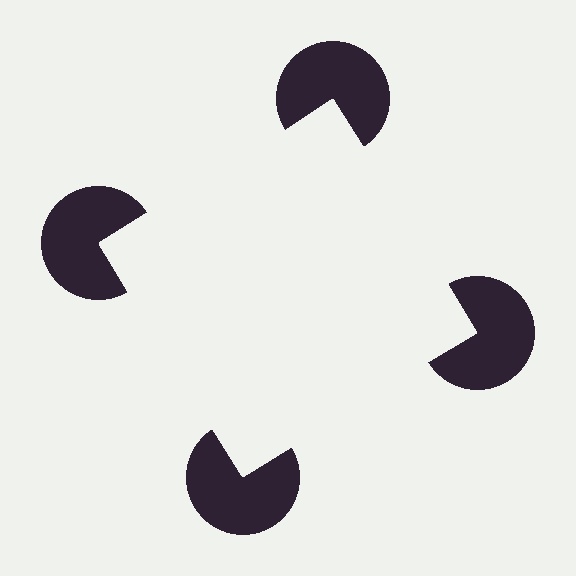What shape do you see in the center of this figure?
An illusory square — its edges are inferred from the aligned wedge cuts in the pac-man discs, not physically drawn.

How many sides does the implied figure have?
4 sides.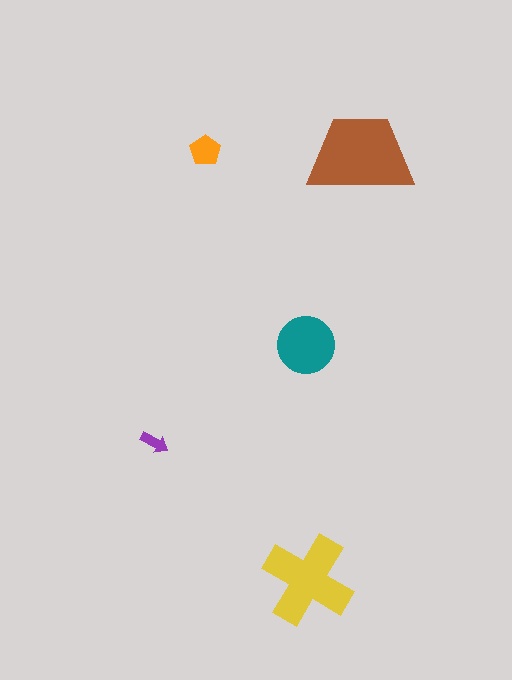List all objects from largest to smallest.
The brown trapezoid, the yellow cross, the teal circle, the orange pentagon, the purple arrow.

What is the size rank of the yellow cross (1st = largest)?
2nd.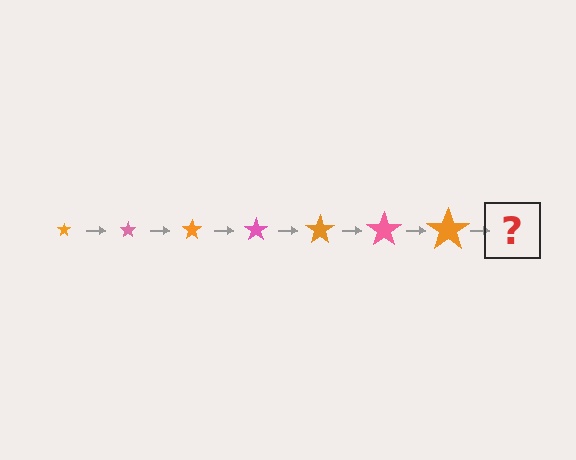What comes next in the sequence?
The next element should be a pink star, larger than the previous one.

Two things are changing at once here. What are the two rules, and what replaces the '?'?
The two rules are that the star grows larger each step and the color cycles through orange and pink. The '?' should be a pink star, larger than the previous one.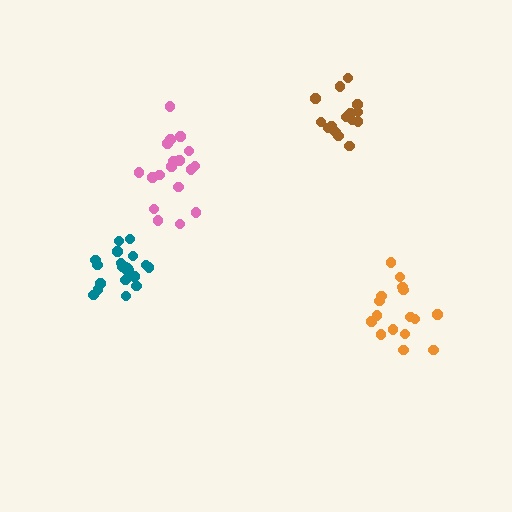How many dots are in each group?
Group 1: 18 dots, Group 2: 15 dots, Group 3: 21 dots, Group 4: 17 dots (71 total).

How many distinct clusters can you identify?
There are 4 distinct clusters.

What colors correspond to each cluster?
The clusters are colored: pink, brown, teal, orange.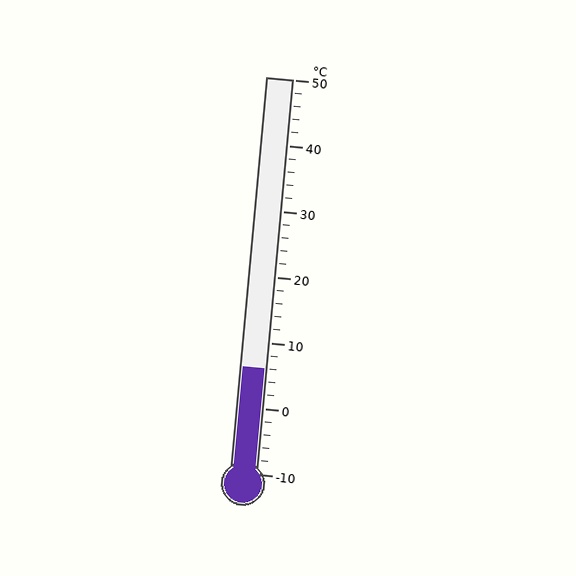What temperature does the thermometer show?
The thermometer shows approximately 6°C.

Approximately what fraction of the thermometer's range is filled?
The thermometer is filled to approximately 25% of its range.